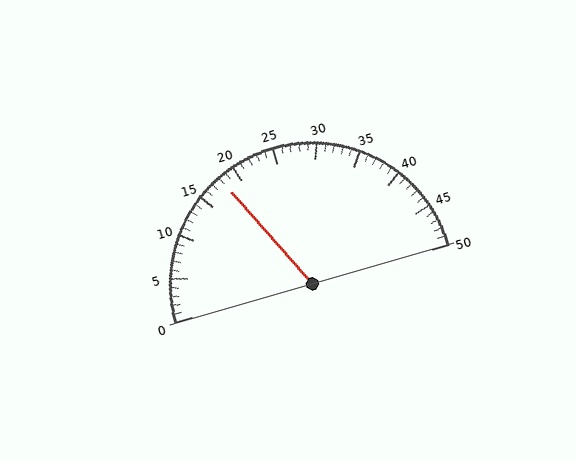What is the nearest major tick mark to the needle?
The nearest major tick mark is 20.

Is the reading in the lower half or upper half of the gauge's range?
The reading is in the lower half of the range (0 to 50).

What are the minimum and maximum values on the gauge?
The gauge ranges from 0 to 50.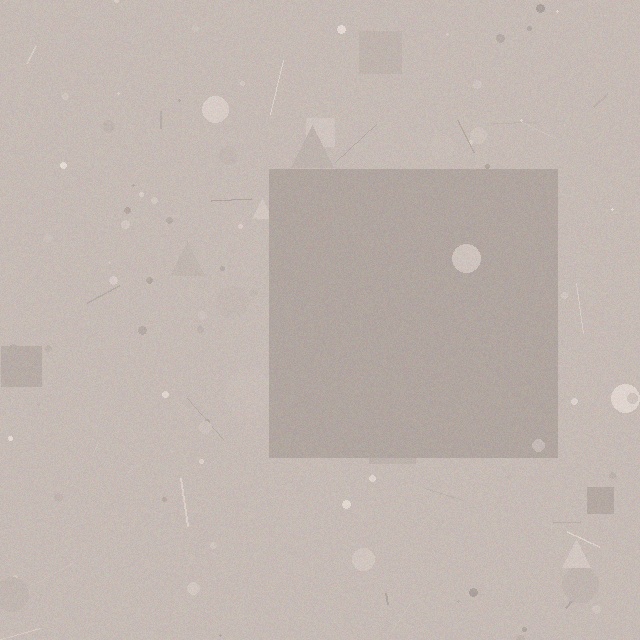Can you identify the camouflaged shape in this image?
The camouflaged shape is a square.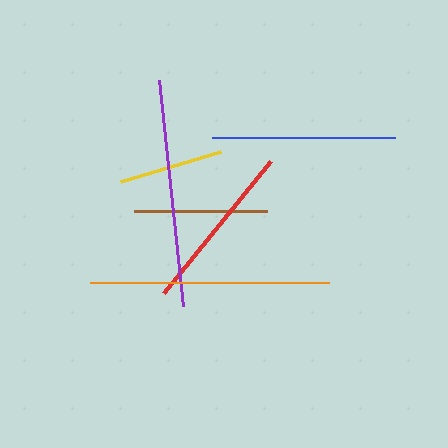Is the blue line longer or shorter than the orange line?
The orange line is longer than the blue line.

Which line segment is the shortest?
The yellow line is the shortest at approximately 105 pixels.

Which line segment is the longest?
The orange line is the longest at approximately 239 pixels.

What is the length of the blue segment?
The blue segment is approximately 182 pixels long.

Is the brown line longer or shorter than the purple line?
The purple line is longer than the brown line.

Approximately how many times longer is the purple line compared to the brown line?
The purple line is approximately 1.7 times the length of the brown line.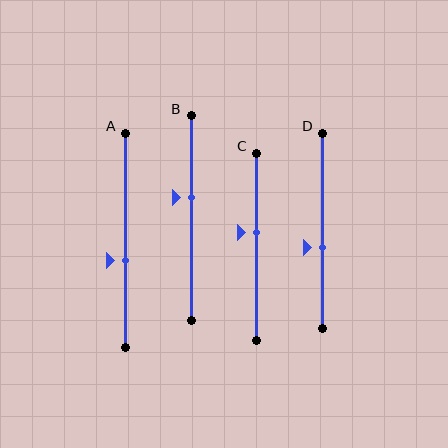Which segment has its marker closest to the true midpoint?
Segment C has its marker closest to the true midpoint.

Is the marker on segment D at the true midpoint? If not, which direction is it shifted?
No, the marker on segment D is shifted downward by about 9% of the segment length.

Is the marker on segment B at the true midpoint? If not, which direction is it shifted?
No, the marker on segment B is shifted upward by about 10% of the segment length.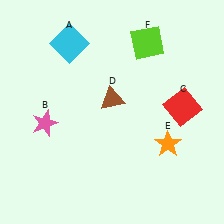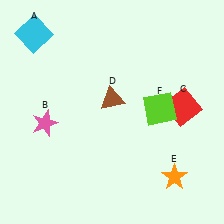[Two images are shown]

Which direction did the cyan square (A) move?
The cyan square (A) moved left.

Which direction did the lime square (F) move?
The lime square (F) moved down.